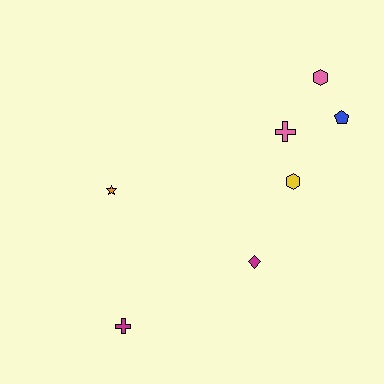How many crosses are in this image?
There are 2 crosses.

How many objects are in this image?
There are 7 objects.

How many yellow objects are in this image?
There is 1 yellow object.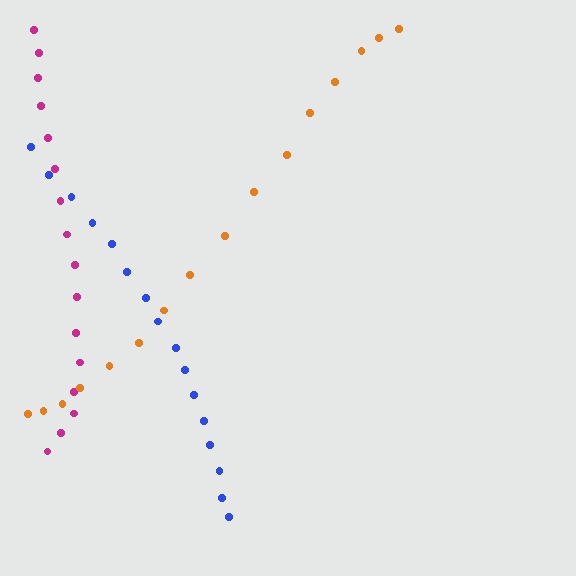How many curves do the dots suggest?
There are 3 distinct paths.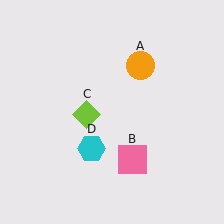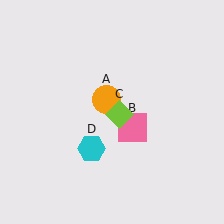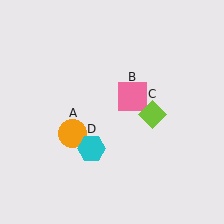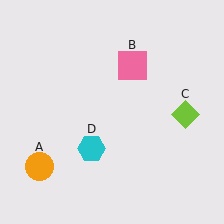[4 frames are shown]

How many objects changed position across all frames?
3 objects changed position: orange circle (object A), pink square (object B), lime diamond (object C).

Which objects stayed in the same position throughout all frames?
Cyan hexagon (object D) remained stationary.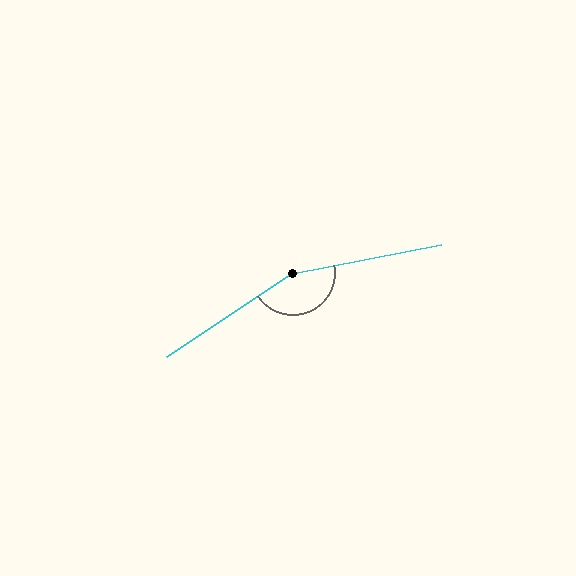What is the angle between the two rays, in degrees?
Approximately 157 degrees.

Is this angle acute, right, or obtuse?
It is obtuse.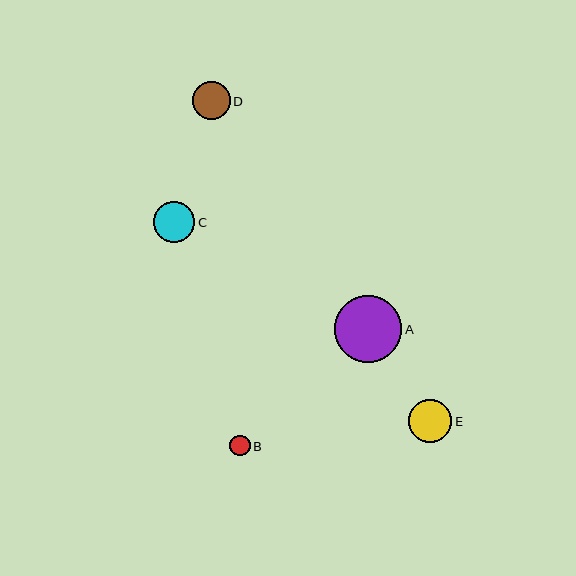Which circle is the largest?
Circle A is the largest with a size of approximately 67 pixels.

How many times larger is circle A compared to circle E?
Circle A is approximately 1.6 times the size of circle E.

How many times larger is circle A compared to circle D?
Circle A is approximately 1.8 times the size of circle D.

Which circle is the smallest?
Circle B is the smallest with a size of approximately 21 pixels.